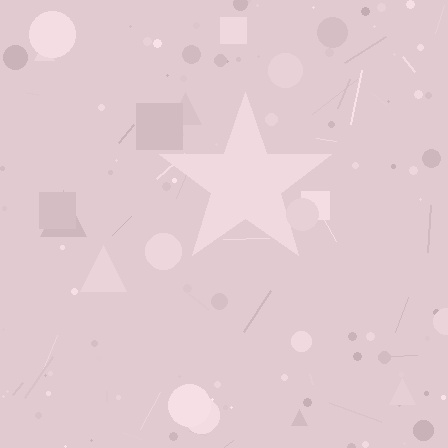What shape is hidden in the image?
A star is hidden in the image.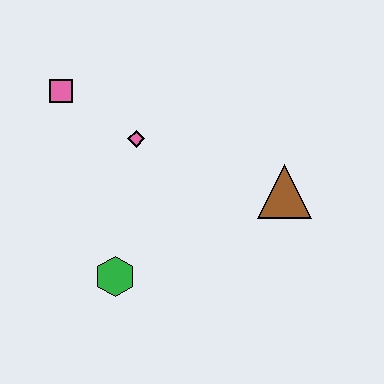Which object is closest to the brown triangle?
The pink diamond is closest to the brown triangle.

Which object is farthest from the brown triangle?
The pink square is farthest from the brown triangle.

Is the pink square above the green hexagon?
Yes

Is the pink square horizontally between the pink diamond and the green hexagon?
No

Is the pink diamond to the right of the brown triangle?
No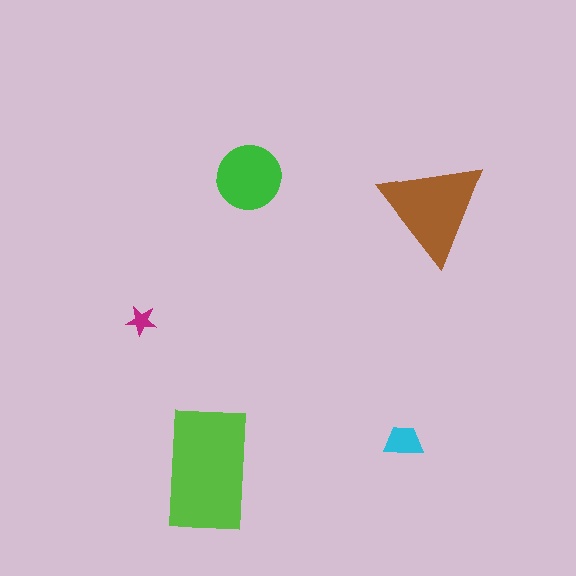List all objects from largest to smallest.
The lime rectangle, the brown triangle, the green circle, the cyan trapezoid, the magenta star.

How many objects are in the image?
There are 5 objects in the image.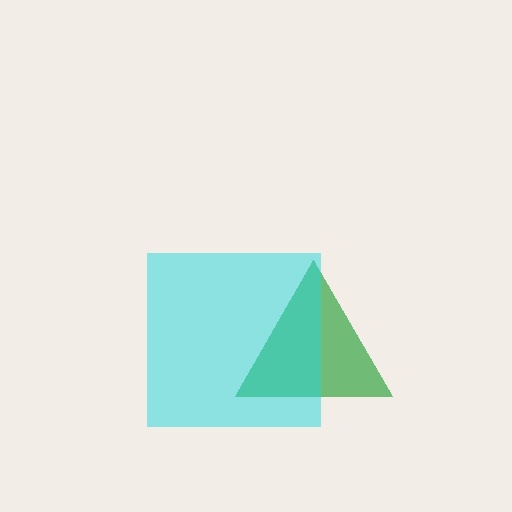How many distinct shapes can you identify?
There are 2 distinct shapes: a green triangle, a cyan square.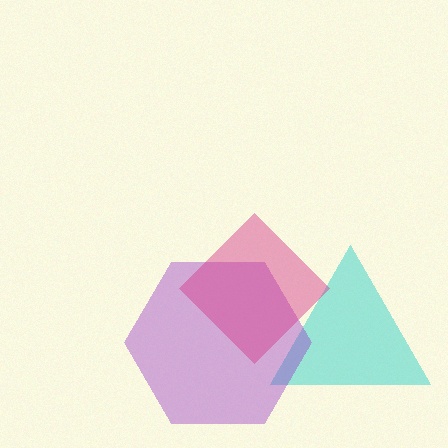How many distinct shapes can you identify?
There are 3 distinct shapes: a cyan triangle, a purple hexagon, a magenta diamond.